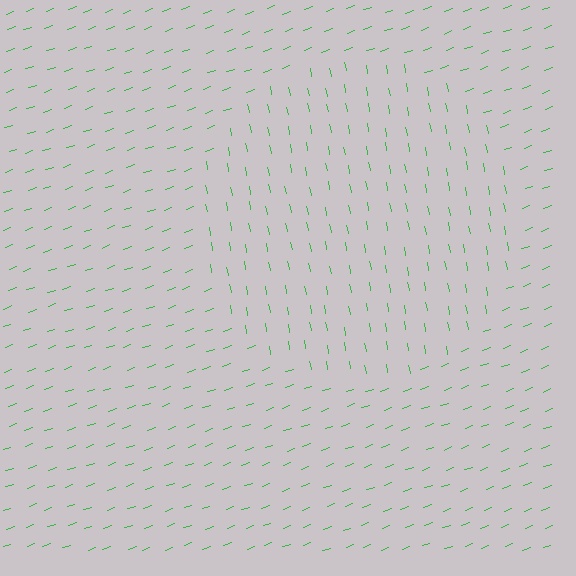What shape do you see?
I see a circle.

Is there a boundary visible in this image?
Yes, there is a texture boundary formed by a change in line orientation.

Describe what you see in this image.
The image is filled with small green line segments. A circle region in the image has lines oriented differently from the surrounding lines, creating a visible texture boundary.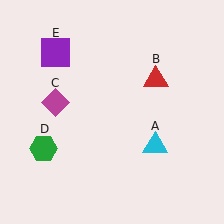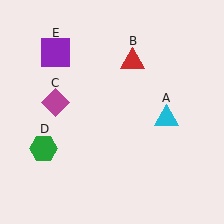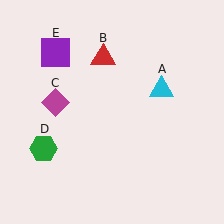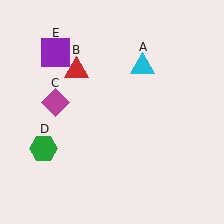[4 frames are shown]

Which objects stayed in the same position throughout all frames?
Magenta diamond (object C) and green hexagon (object D) and purple square (object E) remained stationary.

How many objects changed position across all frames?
2 objects changed position: cyan triangle (object A), red triangle (object B).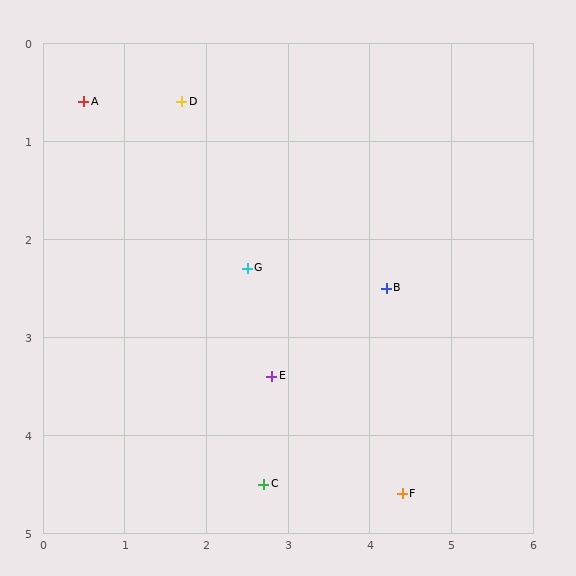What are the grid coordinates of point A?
Point A is at approximately (0.5, 0.6).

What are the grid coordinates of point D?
Point D is at approximately (1.7, 0.6).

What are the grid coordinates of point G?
Point G is at approximately (2.5, 2.3).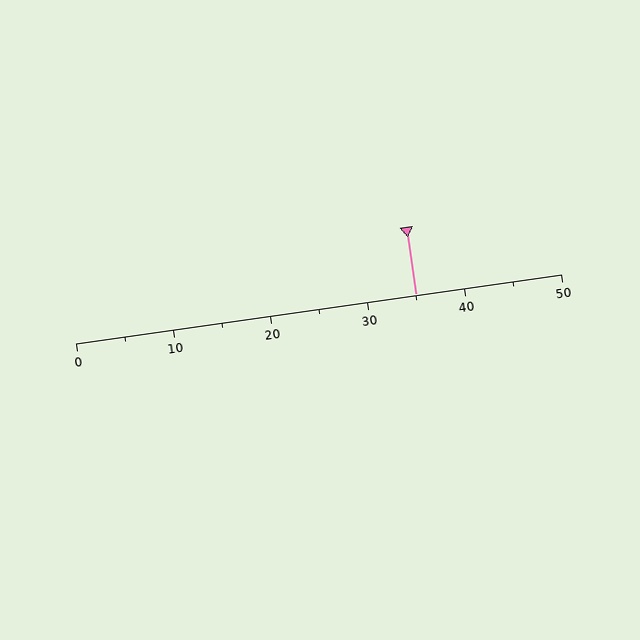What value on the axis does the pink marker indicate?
The marker indicates approximately 35.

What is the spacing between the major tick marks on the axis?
The major ticks are spaced 10 apart.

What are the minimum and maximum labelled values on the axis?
The axis runs from 0 to 50.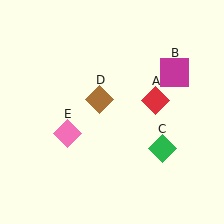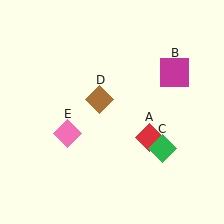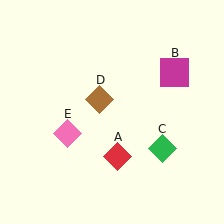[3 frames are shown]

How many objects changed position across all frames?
1 object changed position: red diamond (object A).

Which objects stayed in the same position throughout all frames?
Magenta square (object B) and green diamond (object C) and brown diamond (object D) and pink diamond (object E) remained stationary.